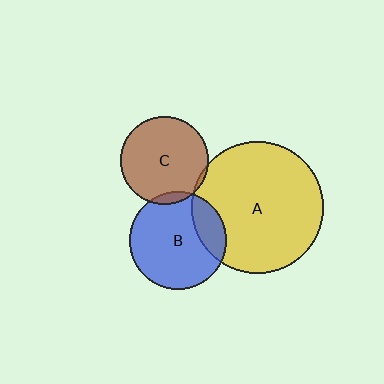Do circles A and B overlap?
Yes.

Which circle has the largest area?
Circle A (yellow).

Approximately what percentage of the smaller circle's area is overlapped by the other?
Approximately 20%.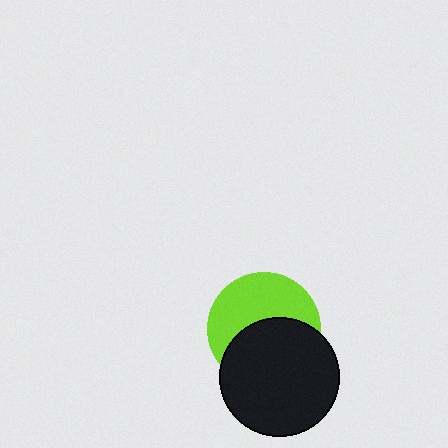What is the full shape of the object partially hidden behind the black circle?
The partially hidden object is a lime circle.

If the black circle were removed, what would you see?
You would see the complete lime circle.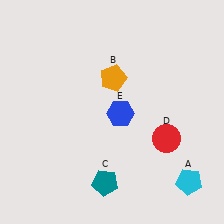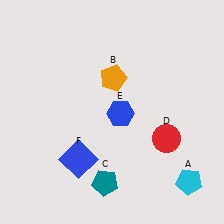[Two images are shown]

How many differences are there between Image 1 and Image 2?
There is 1 difference between the two images.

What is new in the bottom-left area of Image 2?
A blue square (F) was added in the bottom-left area of Image 2.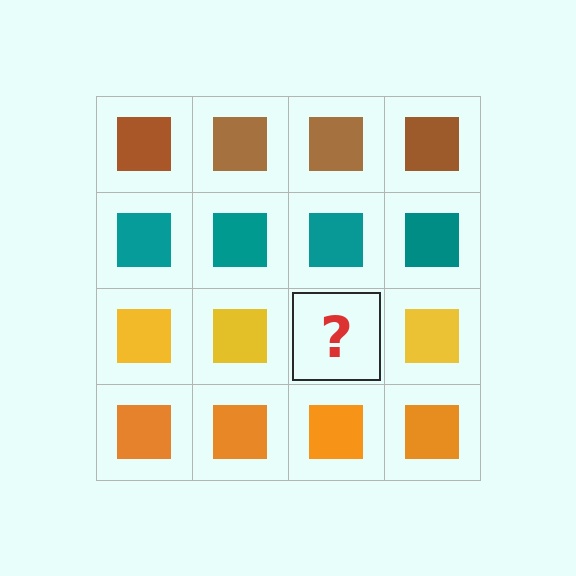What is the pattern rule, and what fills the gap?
The rule is that each row has a consistent color. The gap should be filled with a yellow square.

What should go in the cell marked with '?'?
The missing cell should contain a yellow square.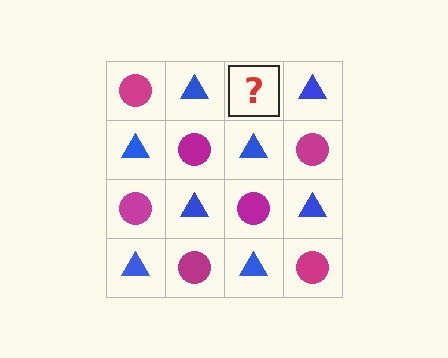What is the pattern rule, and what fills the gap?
The rule is that it alternates magenta circle and blue triangle in a checkerboard pattern. The gap should be filled with a magenta circle.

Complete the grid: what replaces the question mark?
The question mark should be replaced with a magenta circle.